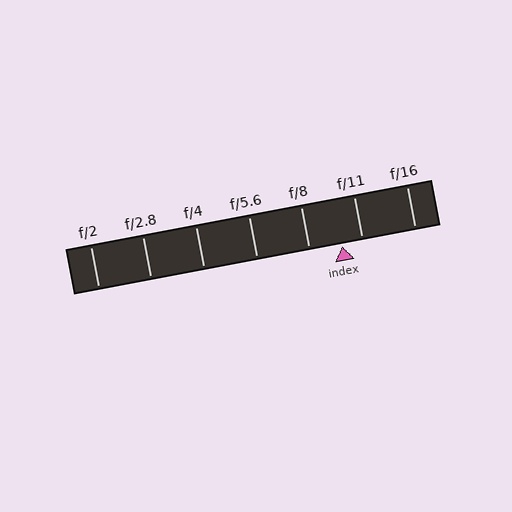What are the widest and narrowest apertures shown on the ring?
The widest aperture shown is f/2 and the narrowest is f/16.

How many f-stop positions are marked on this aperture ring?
There are 7 f-stop positions marked.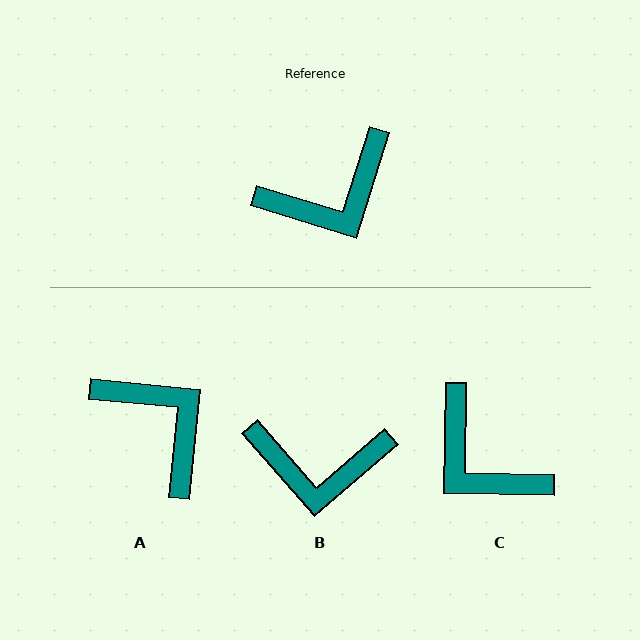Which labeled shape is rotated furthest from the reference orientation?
A, about 102 degrees away.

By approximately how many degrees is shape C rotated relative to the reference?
Approximately 74 degrees clockwise.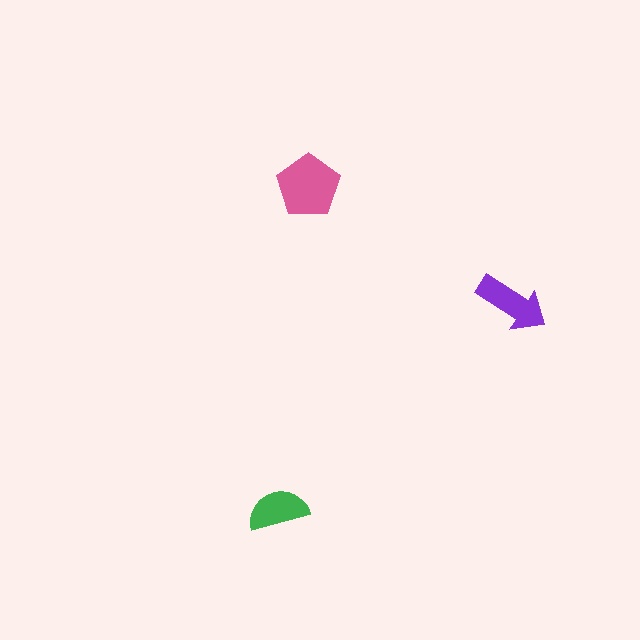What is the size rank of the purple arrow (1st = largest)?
2nd.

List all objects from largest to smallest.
The pink pentagon, the purple arrow, the green semicircle.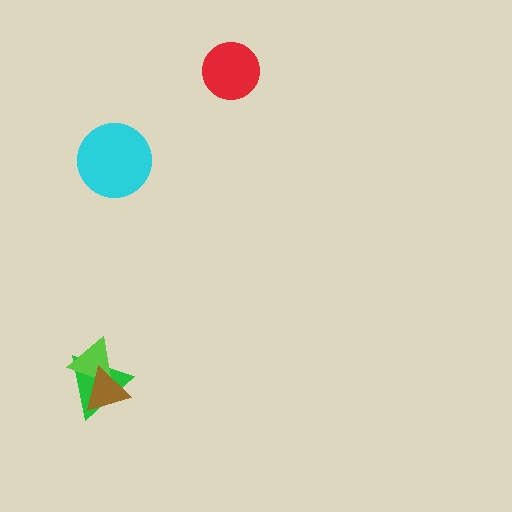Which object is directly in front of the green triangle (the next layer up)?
The lime triangle is directly in front of the green triangle.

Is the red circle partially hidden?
No, no other shape covers it.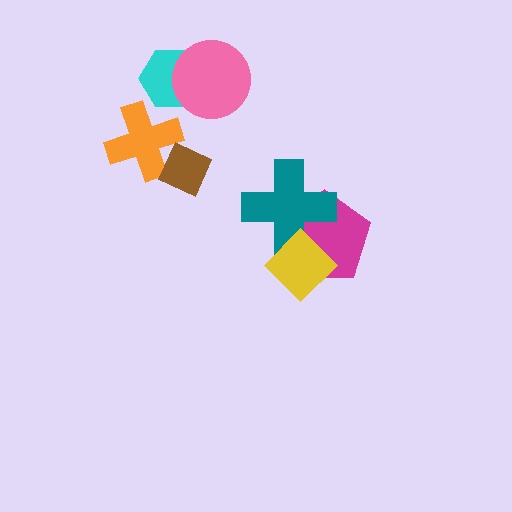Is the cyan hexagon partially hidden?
Yes, it is partially covered by another shape.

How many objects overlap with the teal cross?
2 objects overlap with the teal cross.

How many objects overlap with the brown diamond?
1 object overlaps with the brown diamond.